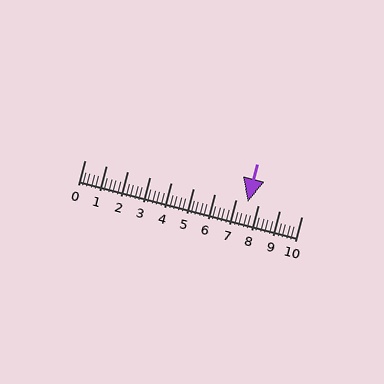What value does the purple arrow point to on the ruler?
The purple arrow points to approximately 7.5.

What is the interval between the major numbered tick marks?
The major tick marks are spaced 1 units apart.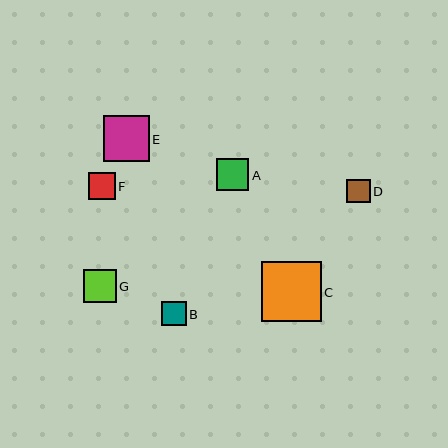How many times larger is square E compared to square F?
Square E is approximately 1.7 times the size of square F.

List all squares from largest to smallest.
From largest to smallest: C, E, G, A, F, B, D.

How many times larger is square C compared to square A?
Square C is approximately 1.9 times the size of square A.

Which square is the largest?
Square C is the largest with a size of approximately 60 pixels.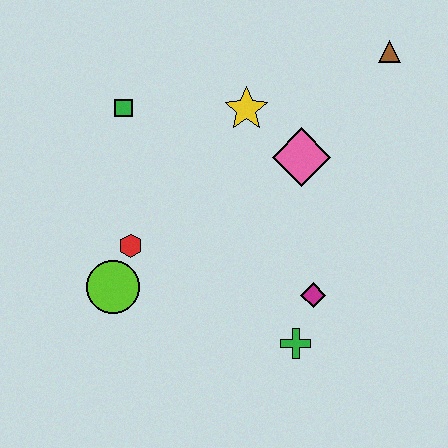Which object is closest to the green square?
The yellow star is closest to the green square.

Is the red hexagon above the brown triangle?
No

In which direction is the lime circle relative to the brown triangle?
The lime circle is to the left of the brown triangle.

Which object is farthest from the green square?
The green cross is farthest from the green square.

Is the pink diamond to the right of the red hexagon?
Yes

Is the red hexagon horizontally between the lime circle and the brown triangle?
Yes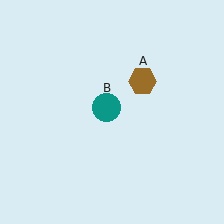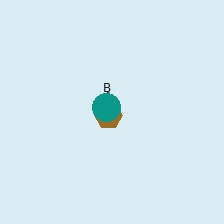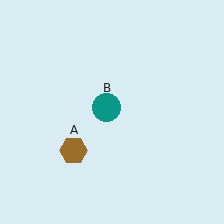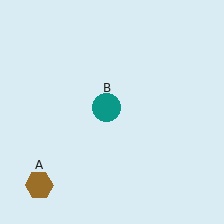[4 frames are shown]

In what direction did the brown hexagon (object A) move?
The brown hexagon (object A) moved down and to the left.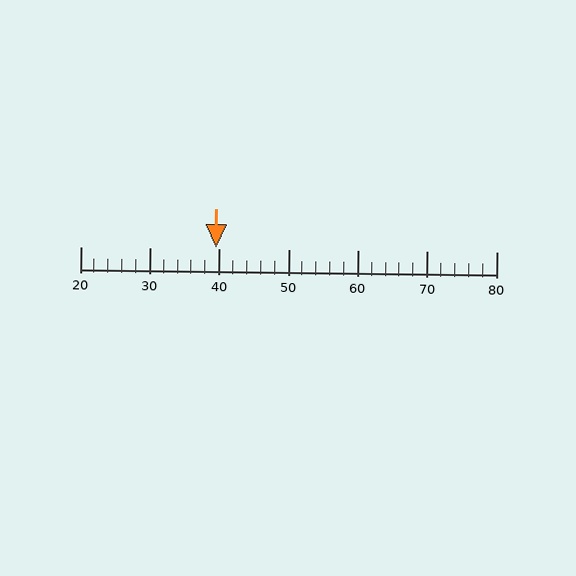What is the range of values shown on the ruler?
The ruler shows values from 20 to 80.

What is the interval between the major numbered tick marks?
The major tick marks are spaced 10 units apart.